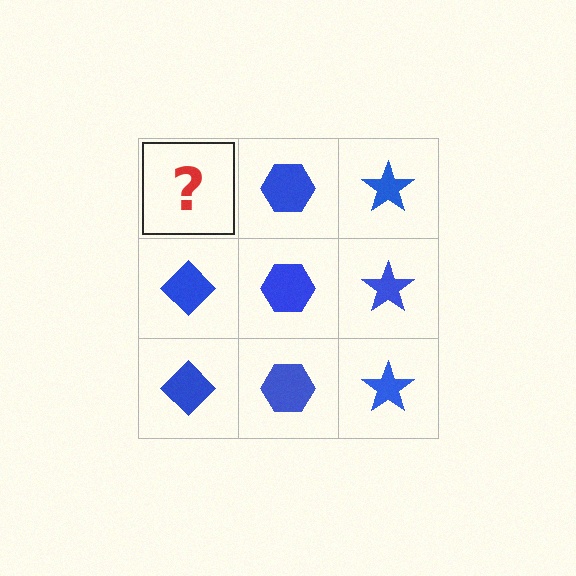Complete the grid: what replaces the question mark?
The question mark should be replaced with a blue diamond.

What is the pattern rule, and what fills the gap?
The rule is that each column has a consistent shape. The gap should be filled with a blue diamond.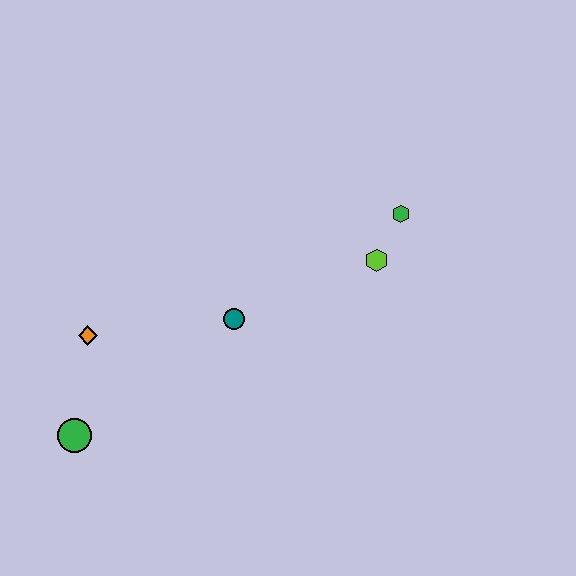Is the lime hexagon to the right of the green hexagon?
No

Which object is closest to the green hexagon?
The lime hexagon is closest to the green hexagon.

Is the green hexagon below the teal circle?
No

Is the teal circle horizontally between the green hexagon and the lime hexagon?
No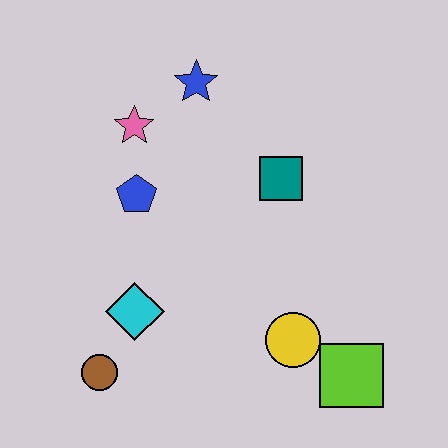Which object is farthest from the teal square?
The brown circle is farthest from the teal square.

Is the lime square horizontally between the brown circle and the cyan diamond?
No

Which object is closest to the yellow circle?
The lime square is closest to the yellow circle.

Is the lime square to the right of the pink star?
Yes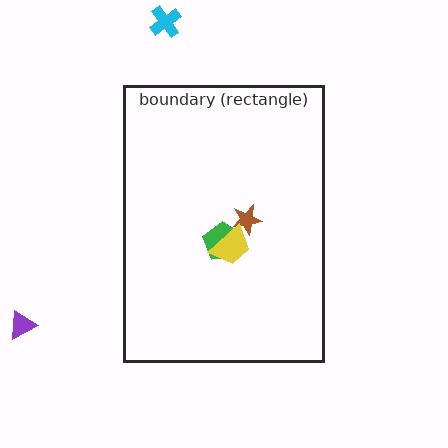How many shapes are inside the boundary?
3 inside, 2 outside.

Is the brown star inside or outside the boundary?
Inside.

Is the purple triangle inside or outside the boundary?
Outside.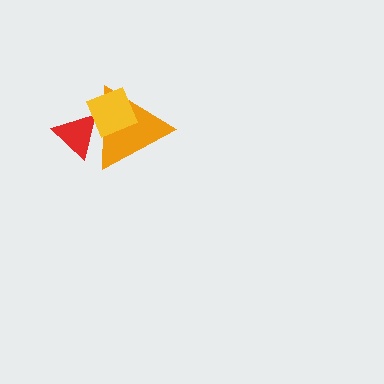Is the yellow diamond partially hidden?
No, no other shape covers it.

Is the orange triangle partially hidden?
Yes, it is partially covered by another shape.